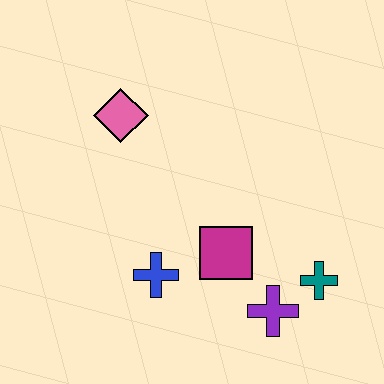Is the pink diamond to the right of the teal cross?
No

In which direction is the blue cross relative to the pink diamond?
The blue cross is below the pink diamond.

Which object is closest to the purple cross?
The teal cross is closest to the purple cross.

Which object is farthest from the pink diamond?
The teal cross is farthest from the pink diamond.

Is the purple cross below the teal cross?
Yes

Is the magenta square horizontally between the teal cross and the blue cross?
Yes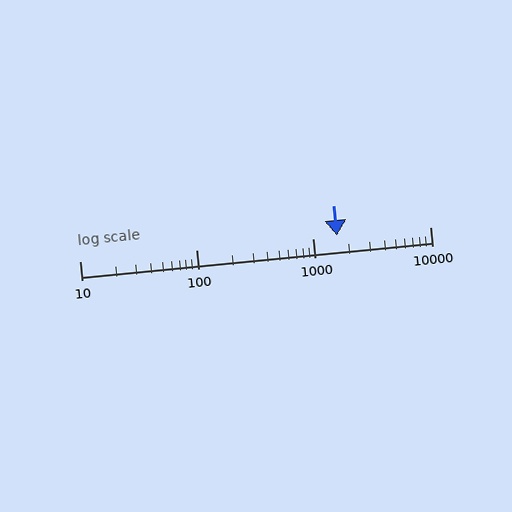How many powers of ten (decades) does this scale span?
The scale spans 3 decades, from 10 to 10000.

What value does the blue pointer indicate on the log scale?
The pointer indicates approximately 1600.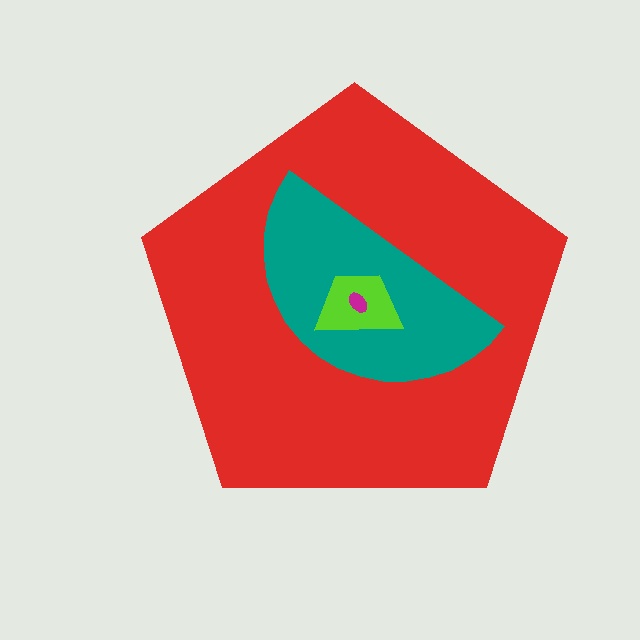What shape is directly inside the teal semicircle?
The lime trapezoid.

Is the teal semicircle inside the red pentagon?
Yes.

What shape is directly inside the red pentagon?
The teal semicircle.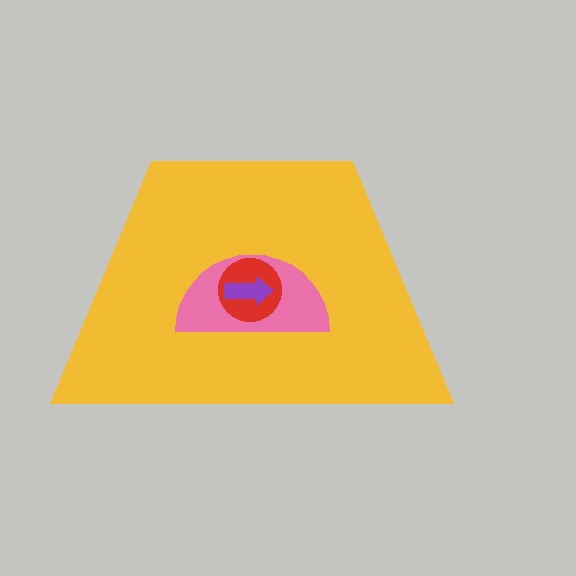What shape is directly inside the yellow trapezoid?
The pink semicircle.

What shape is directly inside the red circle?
The purple arrow.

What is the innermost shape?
The purple arrow.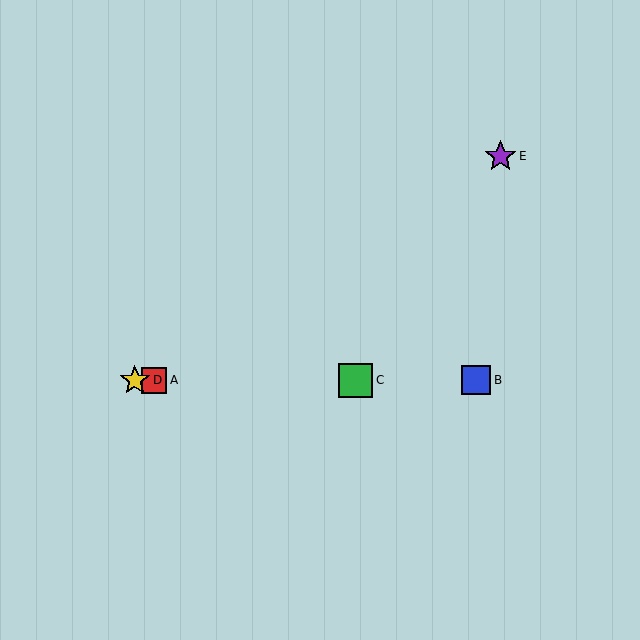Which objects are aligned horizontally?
Objects A, B, C, D are aligned horizontally.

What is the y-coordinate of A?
Object A is at y≈380.